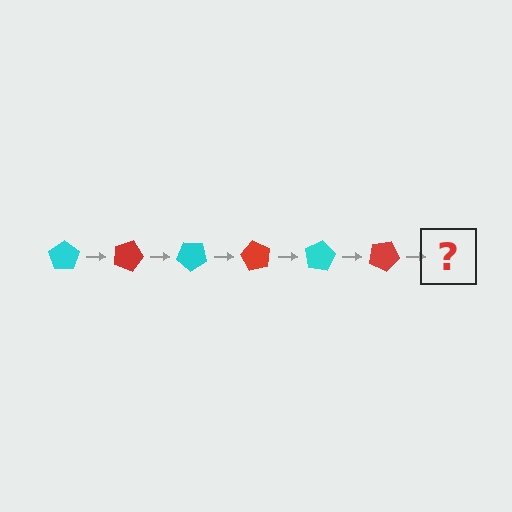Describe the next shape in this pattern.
It should be a cyan pentagon, rotated 120 degrees from the start.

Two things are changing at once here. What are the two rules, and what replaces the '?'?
The two rules are that it rotates 20 degrees each step and the color cycles through cyan and red. The '?' should be a cyan pentagon, rotated 120 degrees from the start.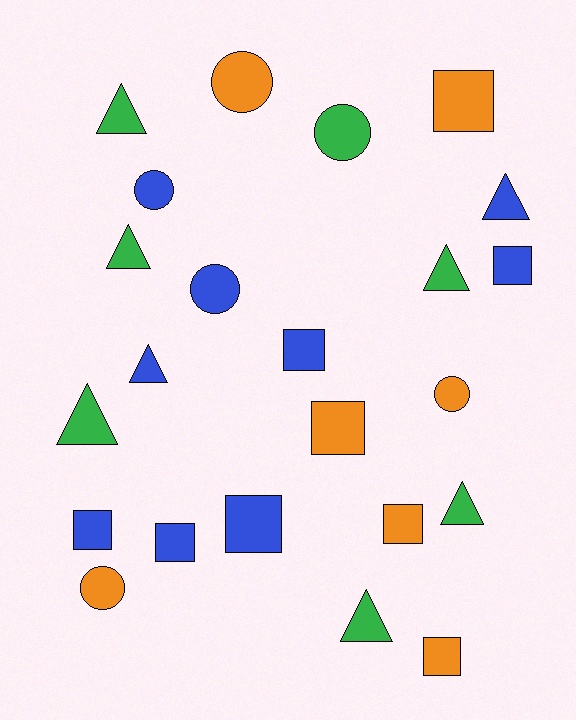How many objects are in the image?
There are 23 objects.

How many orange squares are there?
There are 4 orange squares.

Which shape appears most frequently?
Square, with 9 objects.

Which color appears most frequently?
Blue, with 9 objects.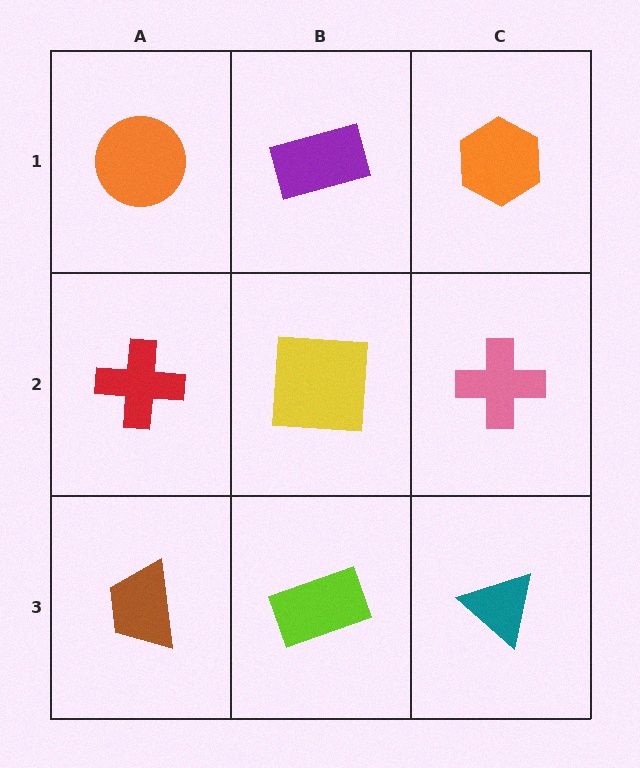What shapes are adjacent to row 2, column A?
An orange circle (row 1, column A), a brown trapezoid (row 3, column A), a yellow square (row 2, column B).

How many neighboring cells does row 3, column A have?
2.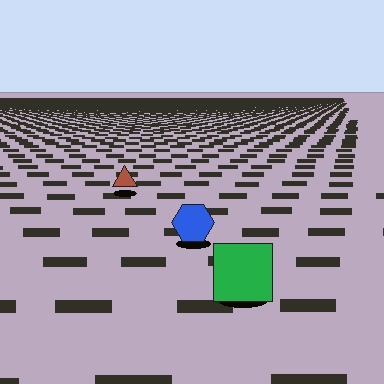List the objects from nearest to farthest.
From nearest to farthest: the green square, the blue hexagon, the brown triangle.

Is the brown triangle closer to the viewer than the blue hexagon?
No. The blue hexagon is closer — you can tell from the texture gradient: the ground texture is coarser near it.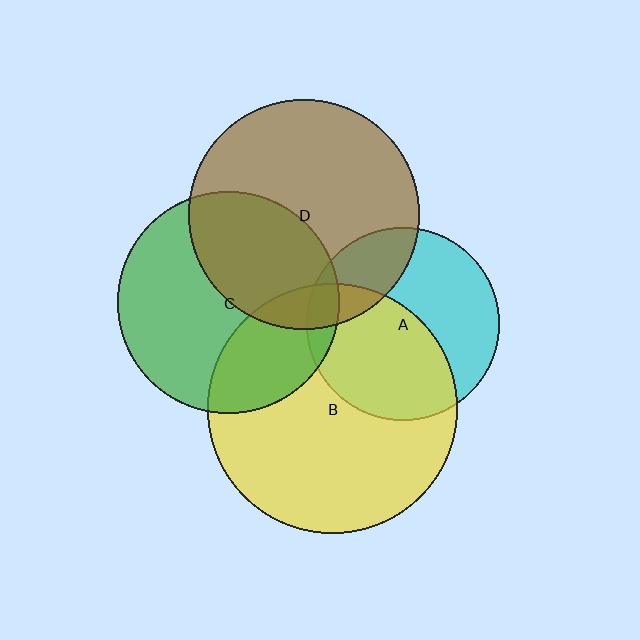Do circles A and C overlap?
Yes.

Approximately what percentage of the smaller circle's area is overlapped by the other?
Approximately 10%.